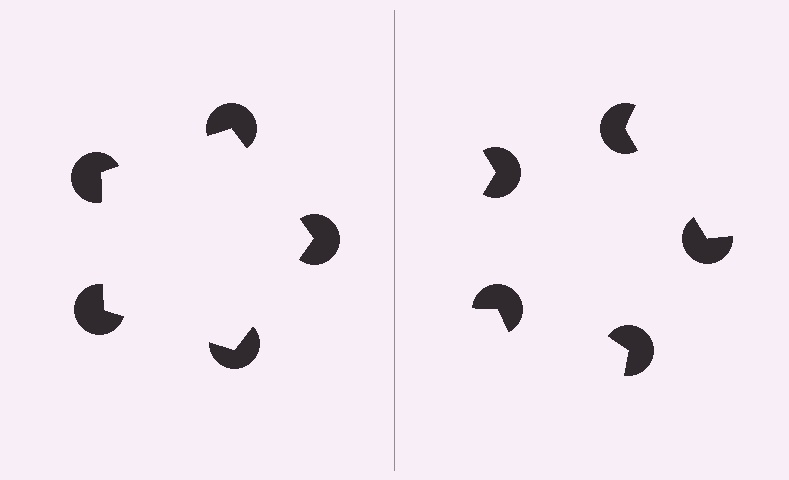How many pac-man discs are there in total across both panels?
10 — 5 on each side.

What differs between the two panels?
The pac-man discs are positioned identically on both sides; only the wedge orientations differ. On the left they align to a pentagon; on the right they are misaligned.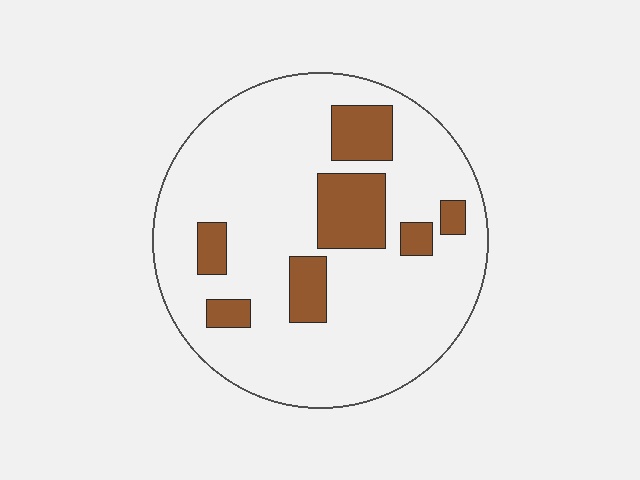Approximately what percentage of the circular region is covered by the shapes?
Approximately 20%.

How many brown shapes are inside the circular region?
7.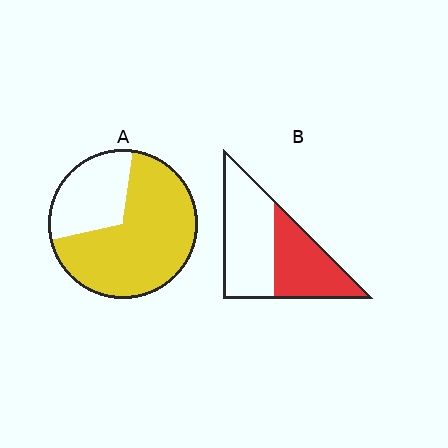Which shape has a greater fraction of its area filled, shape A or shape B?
Shape A.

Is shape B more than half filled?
No.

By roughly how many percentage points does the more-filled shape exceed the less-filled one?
By roughly 25 percentage points (A over B).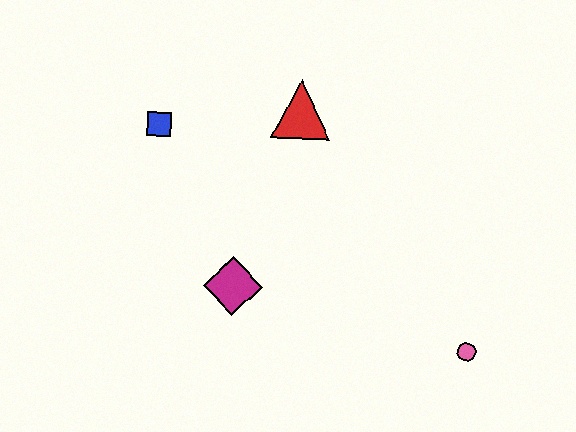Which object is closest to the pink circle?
The magenta diamond is closest to the pink circle.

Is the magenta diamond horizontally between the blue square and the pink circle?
Yes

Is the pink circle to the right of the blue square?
Yes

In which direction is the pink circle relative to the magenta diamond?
The pink circle is to the right of the magenta diamond.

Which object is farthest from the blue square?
The pink circle is farthest from the blue square.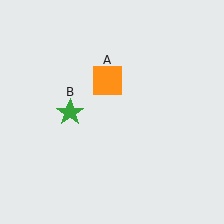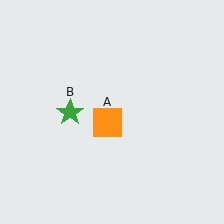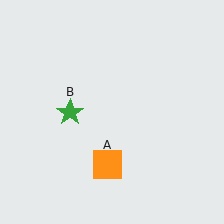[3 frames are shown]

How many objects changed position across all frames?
1 object changed position: orange square (object A).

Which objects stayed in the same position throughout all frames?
Green star (object B) remained stationary.